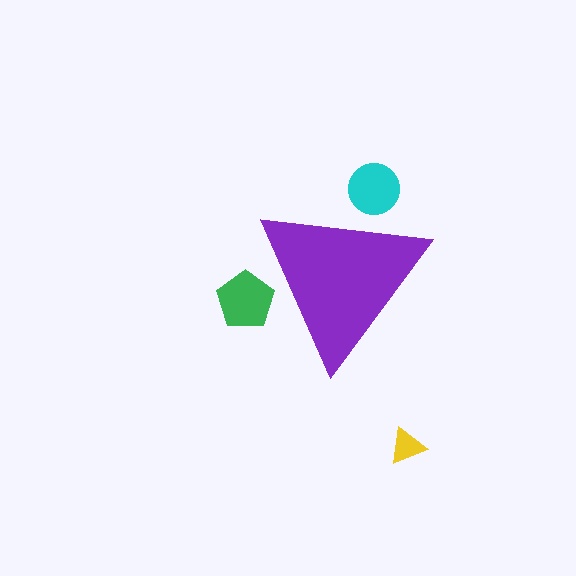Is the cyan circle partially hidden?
Yes, the cyan circle is partially hidden behind the purple triangle.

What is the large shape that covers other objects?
A purple triangle.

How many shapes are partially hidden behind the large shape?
2 shapes are partially hidden.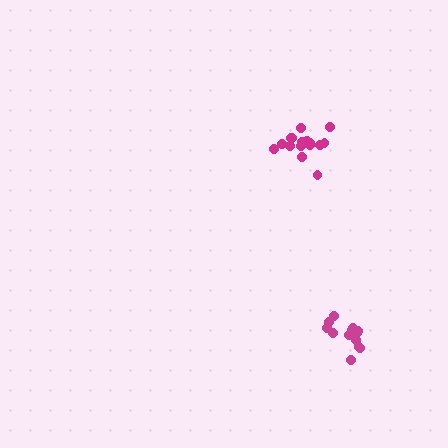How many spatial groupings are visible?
There are 2 spatial groupings.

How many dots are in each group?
Group 1: 13 dots, Group 2: 16 dots (29 total).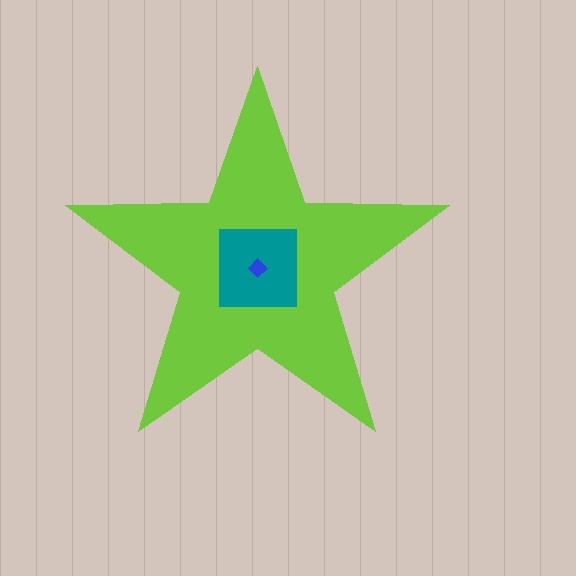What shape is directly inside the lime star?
The teal square.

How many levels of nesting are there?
3.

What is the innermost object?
The blue diamond.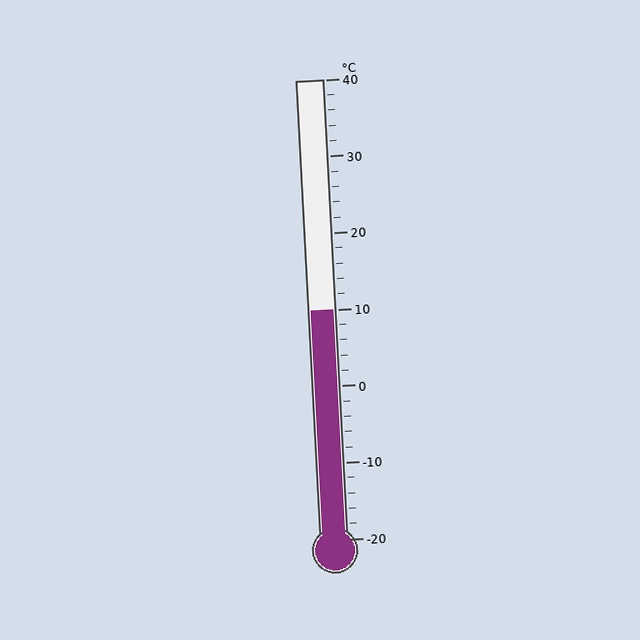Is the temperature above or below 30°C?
The temperature is below 30°C.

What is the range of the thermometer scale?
The thermometer scale ranges from -20°C to 40°C.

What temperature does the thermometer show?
The thermometer shows approximately 10°C.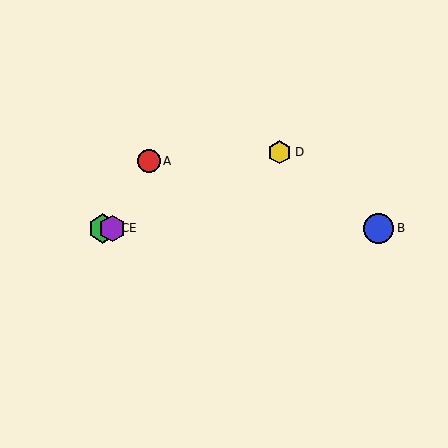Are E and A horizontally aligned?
No, E is at y≈228 and A is at y≈161.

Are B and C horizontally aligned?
Yes, both are at y≈228.